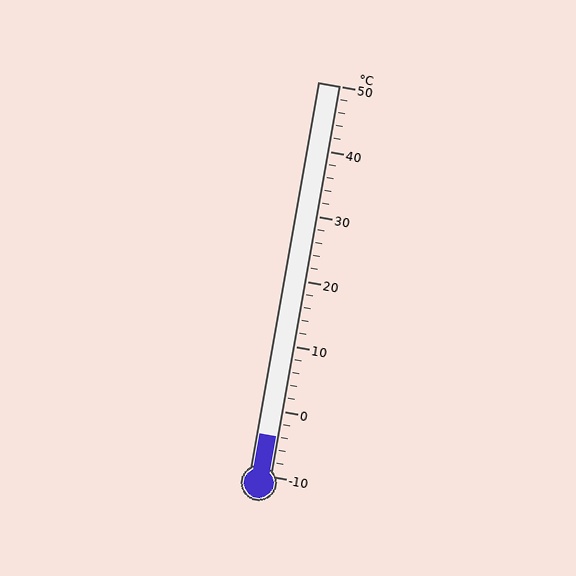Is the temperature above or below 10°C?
The temperature is below 10°C.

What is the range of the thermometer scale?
The thermometer scale ranges from -10°C to 50°C.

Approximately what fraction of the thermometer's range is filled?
The thermometer is filled to approximately 10% of its range.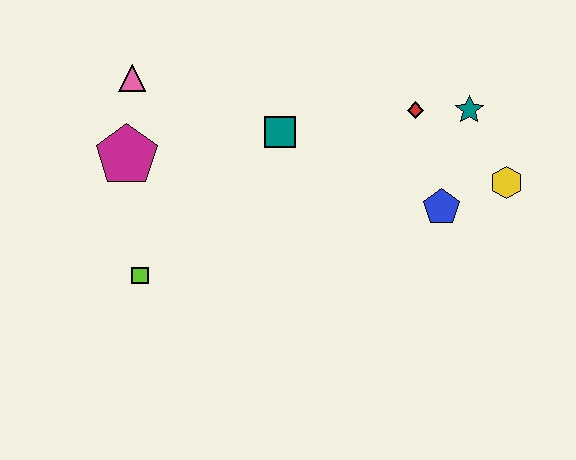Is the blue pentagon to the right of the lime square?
Yes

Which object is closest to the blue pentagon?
The yellow hexagon is closest to the blue pentagon.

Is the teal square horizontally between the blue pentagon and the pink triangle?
Yes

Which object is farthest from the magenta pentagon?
The yellow hexagon is farthest from the magenta pentagon.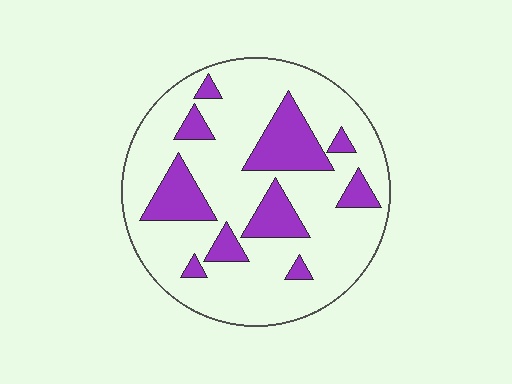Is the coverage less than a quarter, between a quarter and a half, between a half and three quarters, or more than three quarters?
Less than a quarter.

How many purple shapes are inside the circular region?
10.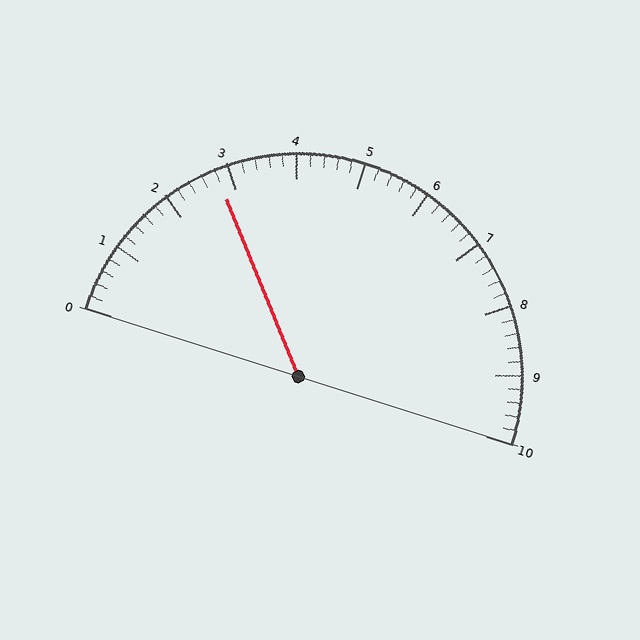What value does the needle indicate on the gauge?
The needle indicates approximately 2.8.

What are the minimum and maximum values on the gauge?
The gauge ranges from 0 to 10.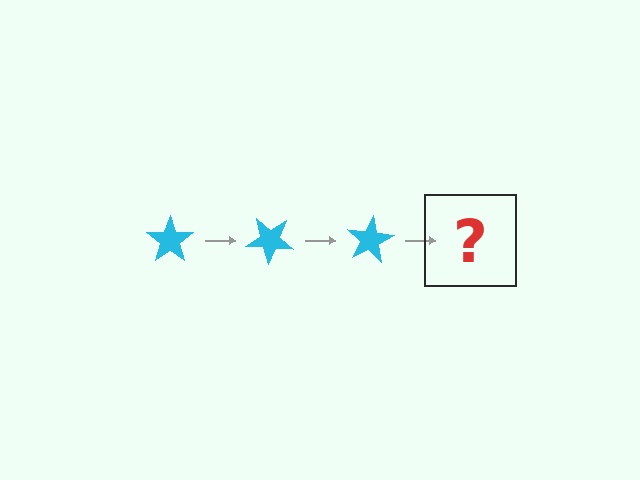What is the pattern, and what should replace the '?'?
The pattern is that the star rotates 40 degrees each step. The '?' should be a cyan star rotated 120 degrees.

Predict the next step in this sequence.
The next step is a cyan star rotated 120 degrees.